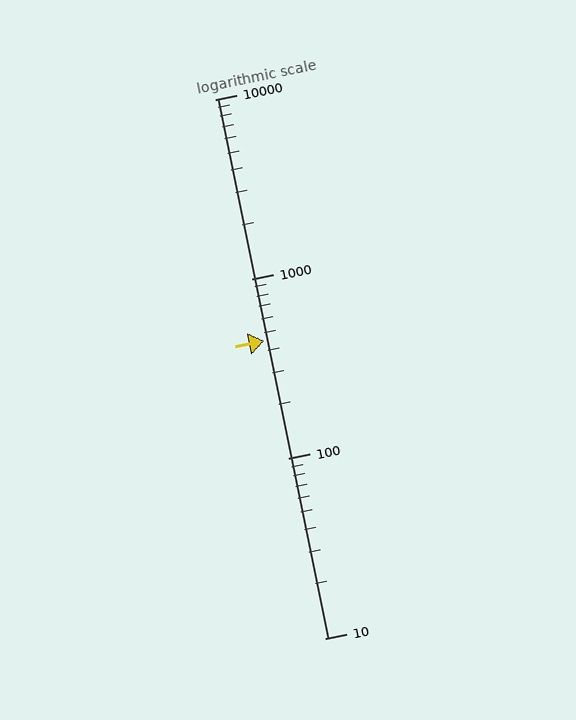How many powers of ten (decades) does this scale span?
The scale spans 3 decades, from 10 to 10000.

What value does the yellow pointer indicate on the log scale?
The pointer indicates approximately 450.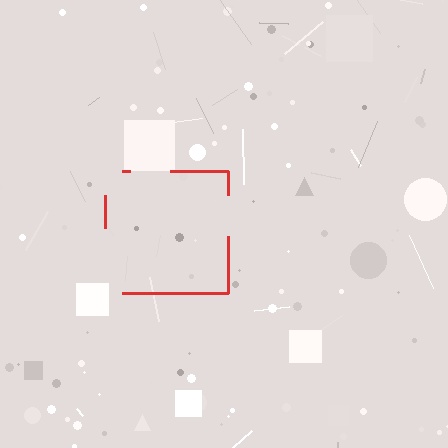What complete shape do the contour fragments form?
The contour fragments form a square.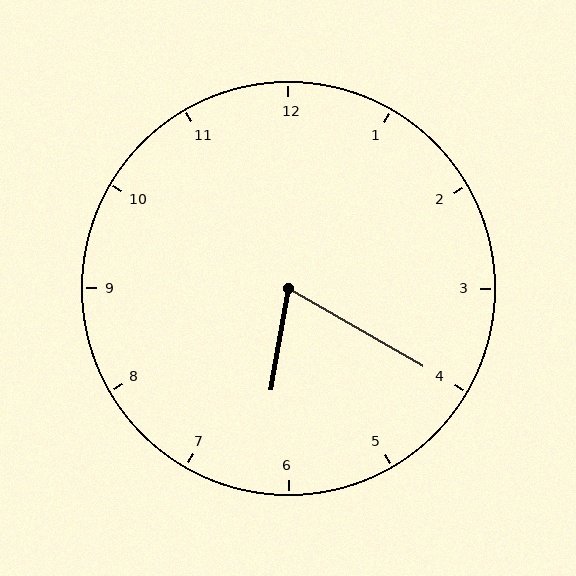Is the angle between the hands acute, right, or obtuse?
It is acute.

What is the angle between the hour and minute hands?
Approximately 70 degrees.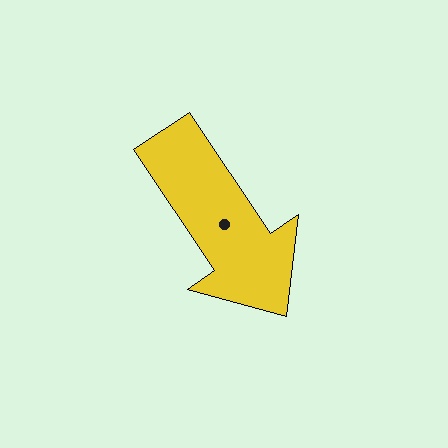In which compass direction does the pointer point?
Southeast.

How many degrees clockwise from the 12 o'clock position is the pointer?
Approximately 146 degrees.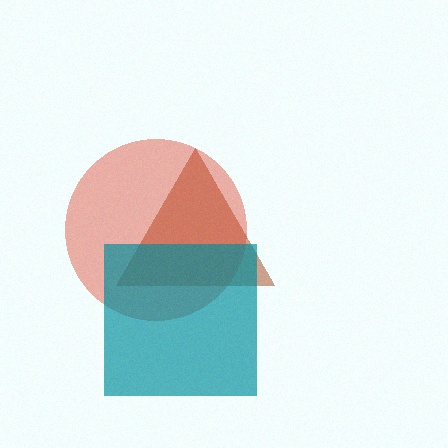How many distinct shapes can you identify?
There are 3 distinct shapes: a brown triangle, a red circle, a teal square.